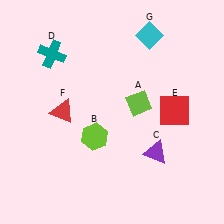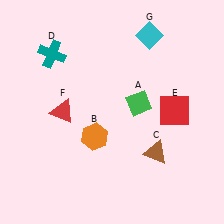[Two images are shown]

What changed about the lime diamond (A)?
In Image 1, A is lime. In Image 2, it changed to green.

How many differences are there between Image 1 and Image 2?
There are 3 differences between the two images.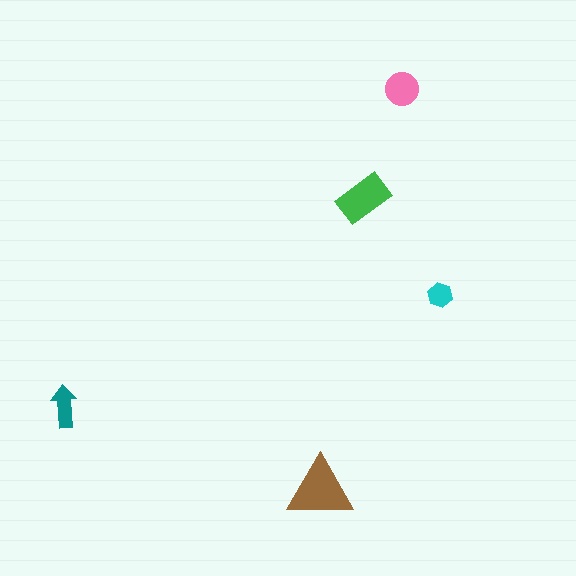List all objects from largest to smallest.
The brown triangle, the green rectangle, the pink circle, the teal arrow, the cyan hexagon.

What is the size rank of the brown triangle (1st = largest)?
1st.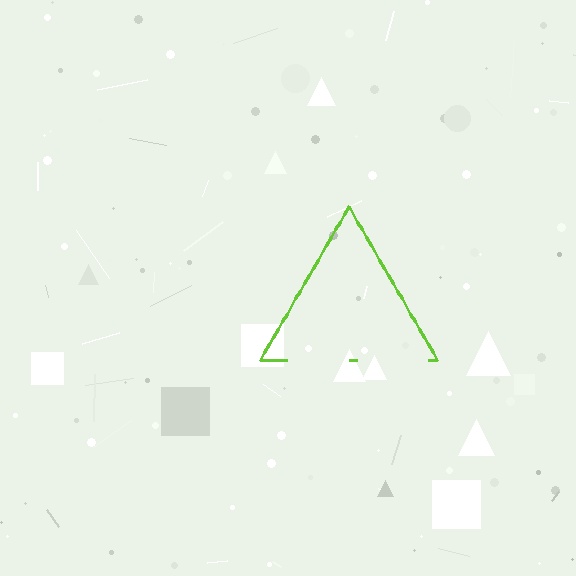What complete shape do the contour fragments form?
The contour fragments form a triangle.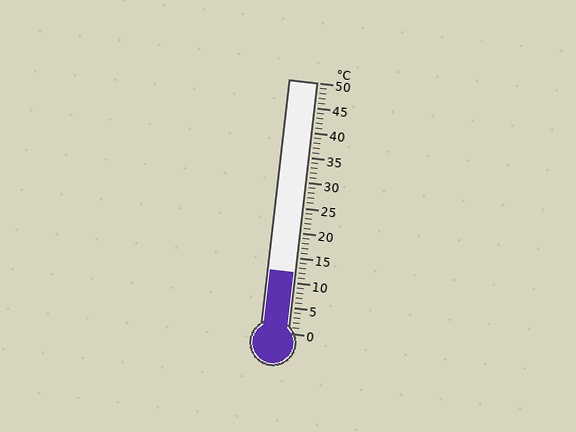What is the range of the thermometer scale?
The thermometer scale ranges from 0°C to 50°C.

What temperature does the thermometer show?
The thermometer shows approximately 12°C.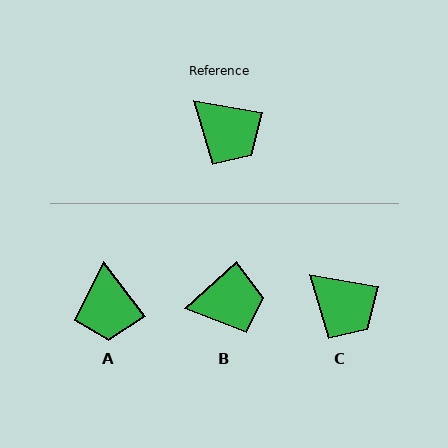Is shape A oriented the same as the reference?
No, it is off by about 43 degrees.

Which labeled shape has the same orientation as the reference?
C.